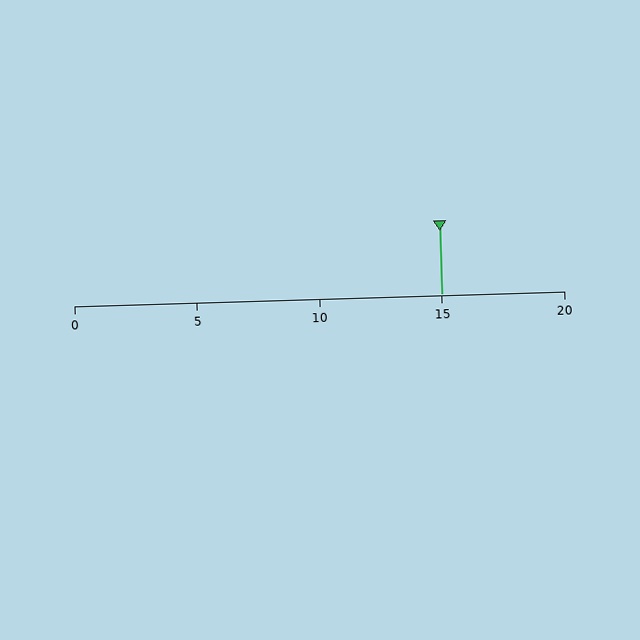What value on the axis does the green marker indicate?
The marker indicates approximately 15.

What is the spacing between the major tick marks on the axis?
The major ticks are spaced 5 apart.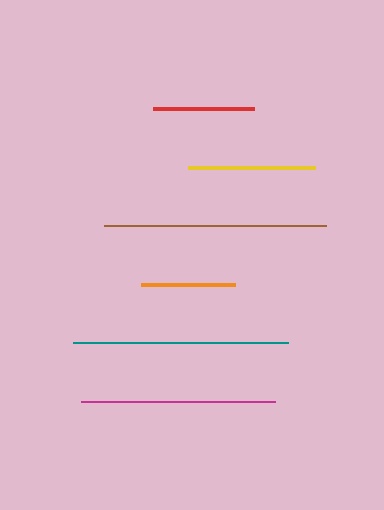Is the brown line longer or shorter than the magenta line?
The brown line is longer than the magenta line.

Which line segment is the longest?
The brown line is the longest at approximately 222 pixels.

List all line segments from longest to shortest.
From longest to shortest: brown, teal, magenta, yellow, red, orange.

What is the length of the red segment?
The red segment is approximately 101 pixels long.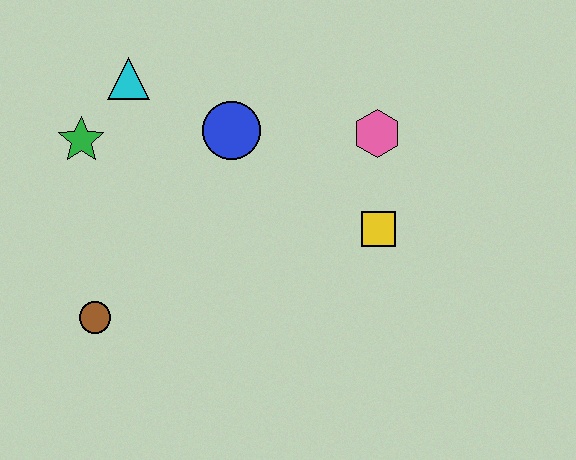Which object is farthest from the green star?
The yellow square is farthest from the green star.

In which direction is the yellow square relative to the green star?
The yellow square is to the right of the green star.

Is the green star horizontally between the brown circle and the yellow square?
No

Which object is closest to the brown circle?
The green star is closest to the brown circle.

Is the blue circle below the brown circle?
No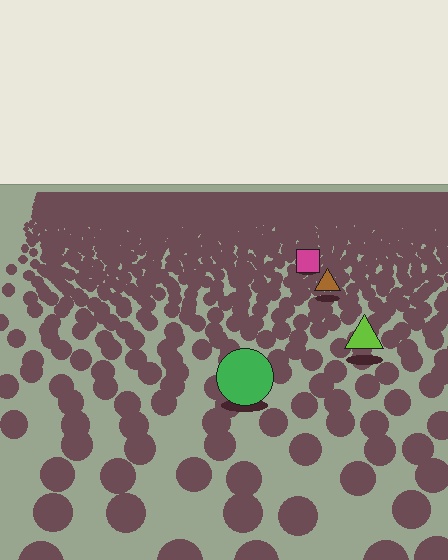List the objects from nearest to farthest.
From nearest to farthest: the green circle, the lime triangle, the brown triangle, the magenta square.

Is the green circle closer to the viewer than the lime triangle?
Yes. The green circle is closer — you can tell from the texture gradient: the ground texture is coarser near it.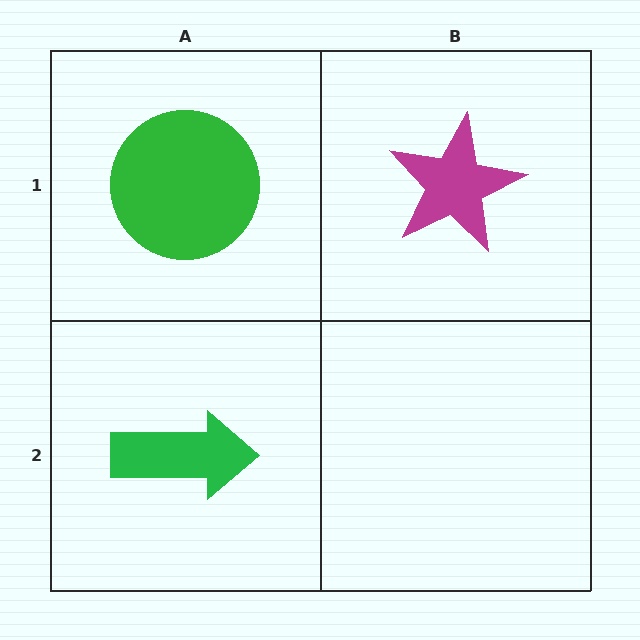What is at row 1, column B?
A magenta star.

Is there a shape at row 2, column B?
No, that cell is empty.